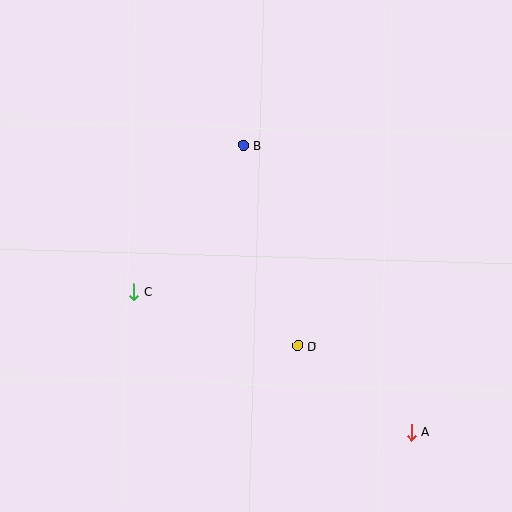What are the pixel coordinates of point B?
Point B is at (243, 145).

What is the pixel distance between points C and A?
The distance between C and A is 311 pixels.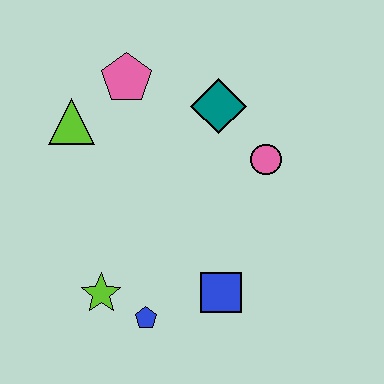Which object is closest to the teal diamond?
The pink circle is closest to the teal diamond.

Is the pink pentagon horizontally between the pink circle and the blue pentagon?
No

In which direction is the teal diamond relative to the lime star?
The teal diamond is above the lime star.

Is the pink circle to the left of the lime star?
No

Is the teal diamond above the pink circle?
Yes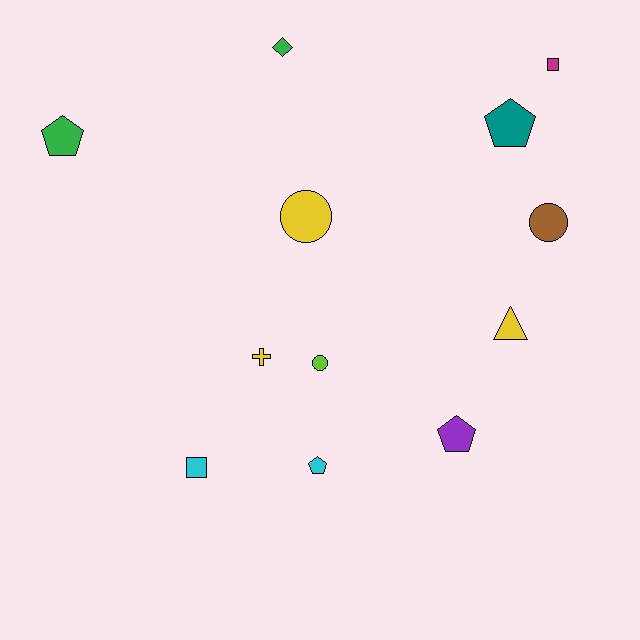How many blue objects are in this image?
There are no blue objects.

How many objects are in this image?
There are 12 objects.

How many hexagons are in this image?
There are no hexagons.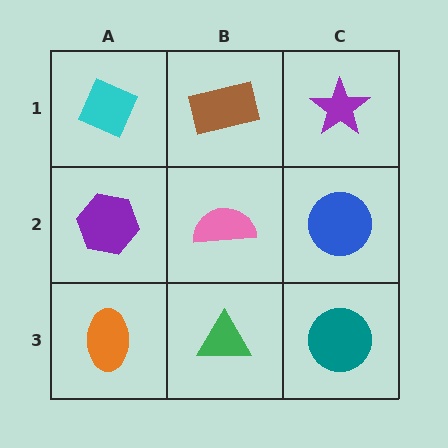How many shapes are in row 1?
3 shapes.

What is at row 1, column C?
A purple star.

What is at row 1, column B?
A brown rectangle.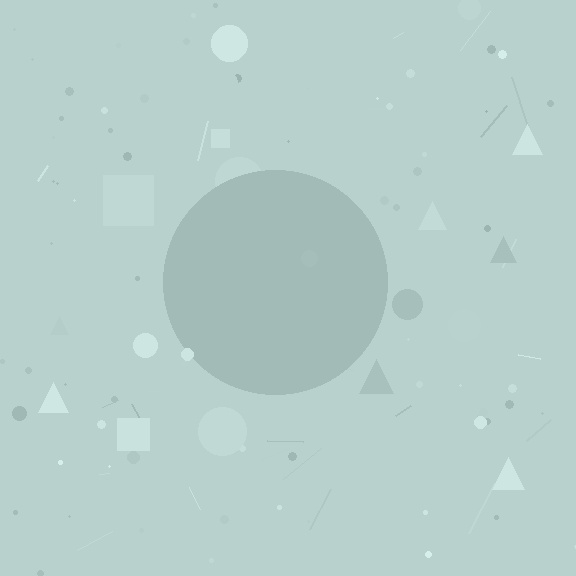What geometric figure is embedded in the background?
A circle is embedded in the background.